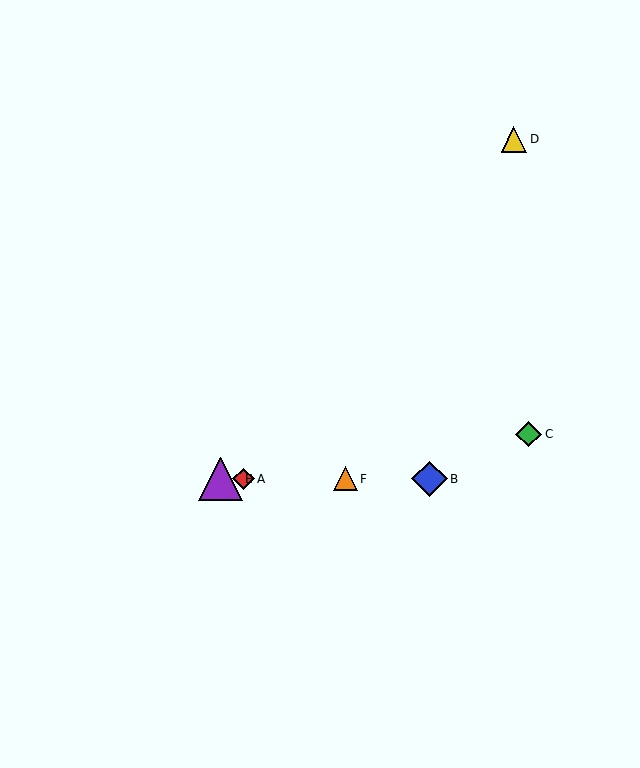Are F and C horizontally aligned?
No, F is at y≈479 and C is at y≈434.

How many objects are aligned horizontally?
4 objects (A, B, E, F) are aligned horizontally.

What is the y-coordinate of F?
Object F is at y≈479.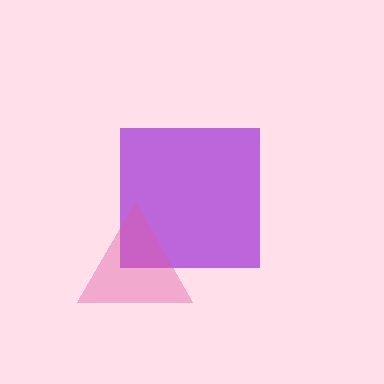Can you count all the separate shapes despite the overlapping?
Yes, there are 2 separate shapes.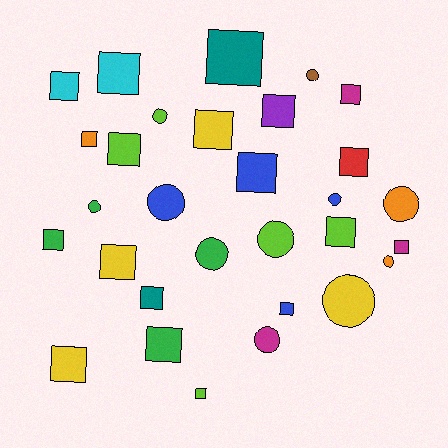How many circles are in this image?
There are 11 circles.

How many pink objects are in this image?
There are no pink objects.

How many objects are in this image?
There are 30 objects.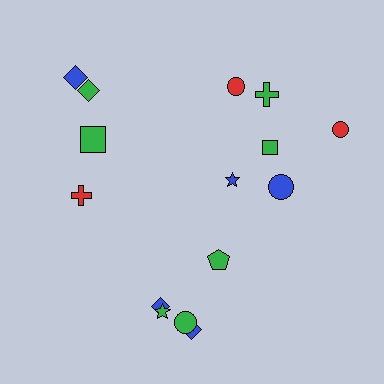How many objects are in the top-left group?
There are 4 objects.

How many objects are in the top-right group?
There are 6 objects.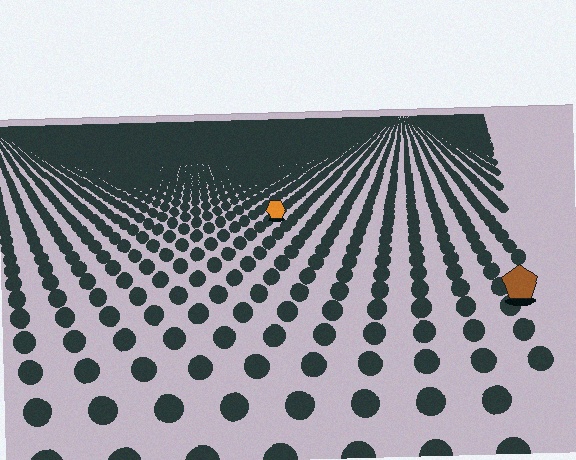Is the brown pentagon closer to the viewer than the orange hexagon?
Yes. The brown pentagon is closer — you can tell from the texture gradient: the ground texture is coarser near it.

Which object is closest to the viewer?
The brown pentagon is closest. The texture marks near it are larger and more spread out.